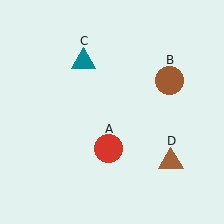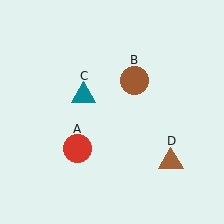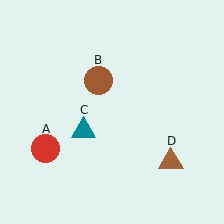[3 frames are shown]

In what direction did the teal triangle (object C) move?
The teal triangle (object C) moved down.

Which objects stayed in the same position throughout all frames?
Brown triangle (object D) remained stationary.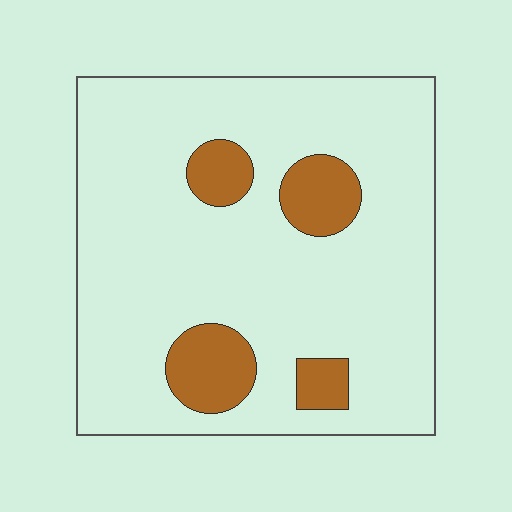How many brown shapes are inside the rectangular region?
4.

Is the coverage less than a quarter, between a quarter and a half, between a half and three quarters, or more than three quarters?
Less than a quarter.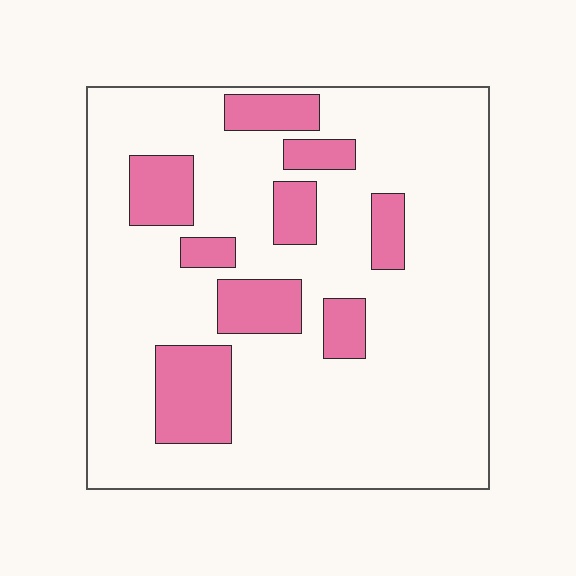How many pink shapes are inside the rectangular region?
9.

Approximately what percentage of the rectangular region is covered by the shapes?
Approximately 20%.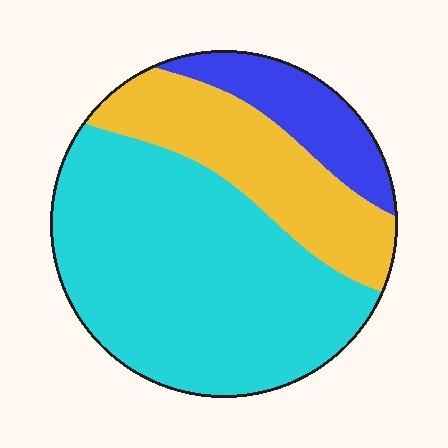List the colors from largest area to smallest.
From largest to smallest: cyan, yellow, blue.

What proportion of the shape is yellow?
Yellow covers around 25% of the shape.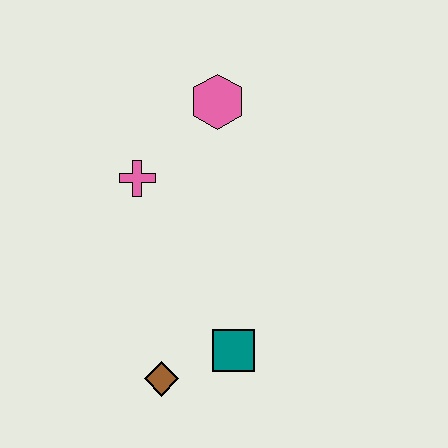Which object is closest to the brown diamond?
The teal square is closest to the brown diamond.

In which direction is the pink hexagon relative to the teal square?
The pink hexagon is above the teal square.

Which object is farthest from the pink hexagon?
The brown diamond is farthest from the pink hexagon.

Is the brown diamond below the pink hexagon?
Yes